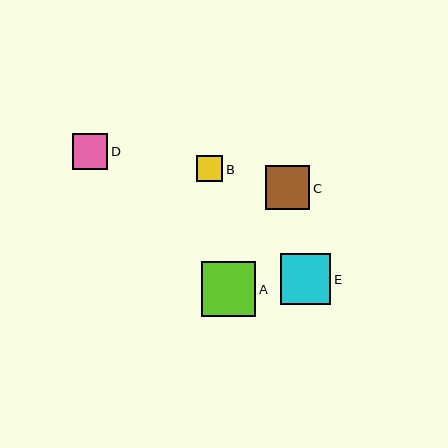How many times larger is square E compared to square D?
Square E is approximately 1.4 times the size of square D.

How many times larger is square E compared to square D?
Square E is approximately 1.4 times the size of square D.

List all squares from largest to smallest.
From largest to smallest: A, E, C, D, B.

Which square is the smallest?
Square B is the smallest with a size of approximately 27 pixels.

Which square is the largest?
Square A is the largest with a size of approximately 55 pixels.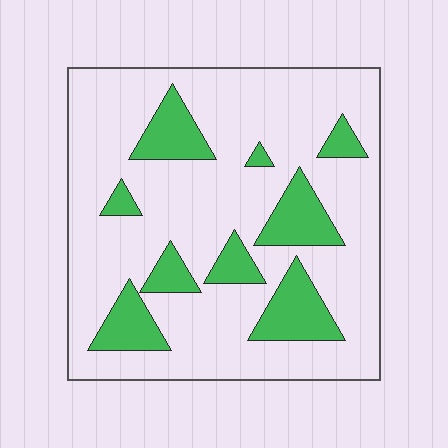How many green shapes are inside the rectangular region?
9.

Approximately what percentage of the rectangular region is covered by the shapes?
Approximately 20%.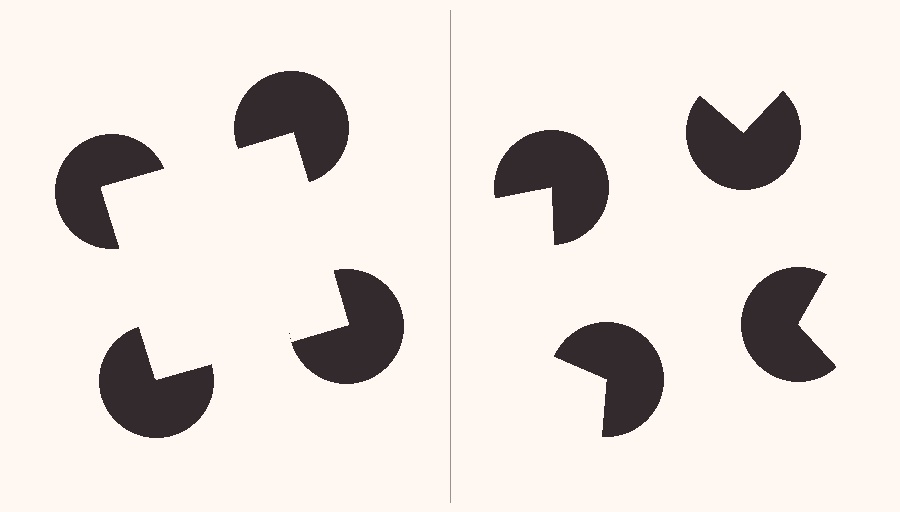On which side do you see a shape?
An illusory square appears on the left side. On the right side the wedge cuts are rotated, so no coherent shape forms.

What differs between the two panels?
The pac-man discs are positioned identically on both sides; only the wedge orientations differ. On the left they align to a square; on the right they are misaligned.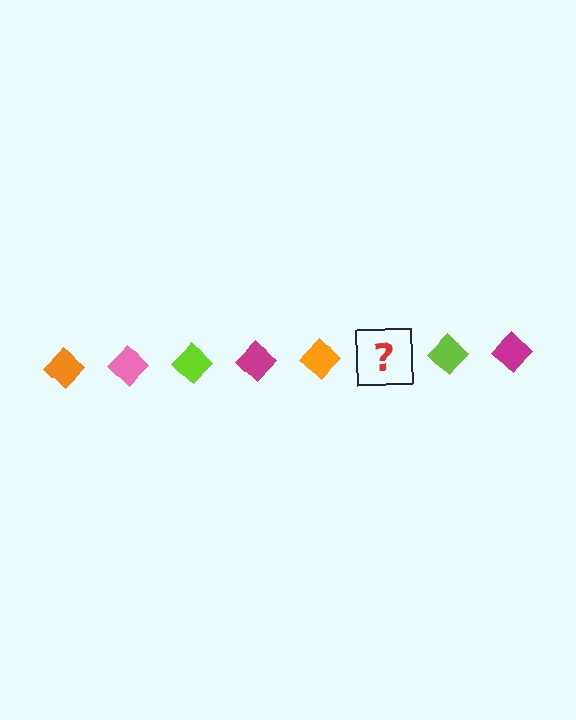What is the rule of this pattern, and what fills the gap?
The rule is that the pattern cycles through orange, pink, lime, magenta diamonds. The gap should be filled with a pink diamond.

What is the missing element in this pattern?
The missing element is a pink diamond.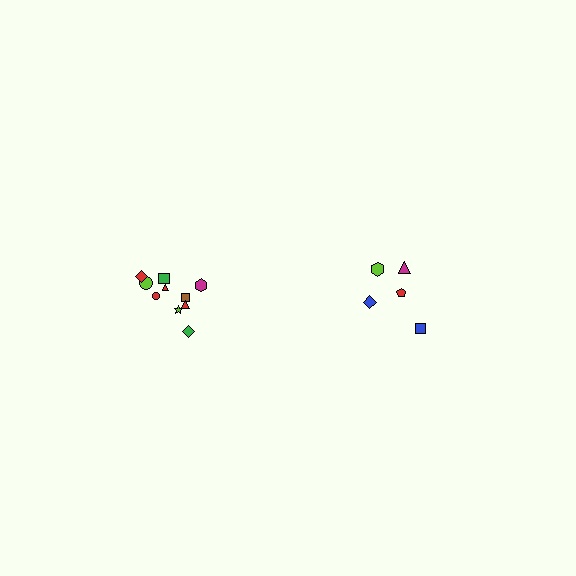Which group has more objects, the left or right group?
The left group.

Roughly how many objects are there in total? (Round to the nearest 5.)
Roughly 15 objects in total.